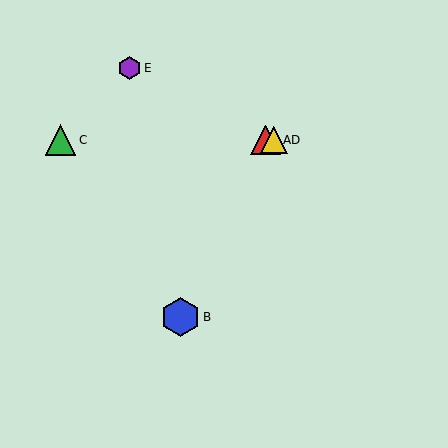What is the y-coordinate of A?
Object A is at y≈140.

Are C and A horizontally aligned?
Yes, both are at y≈140.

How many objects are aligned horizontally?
3 objects (A, C, D) are aligned horizontally.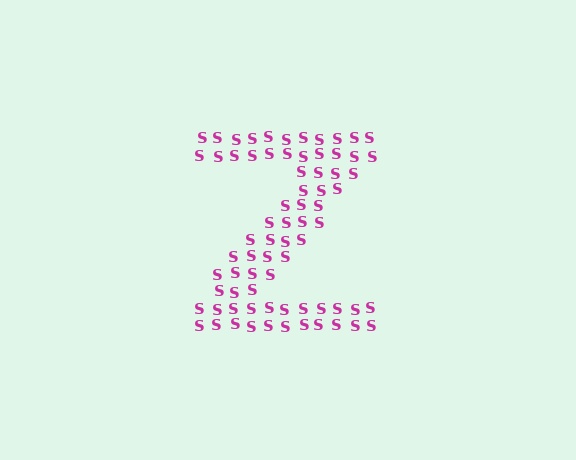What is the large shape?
The large shape is the letter Z.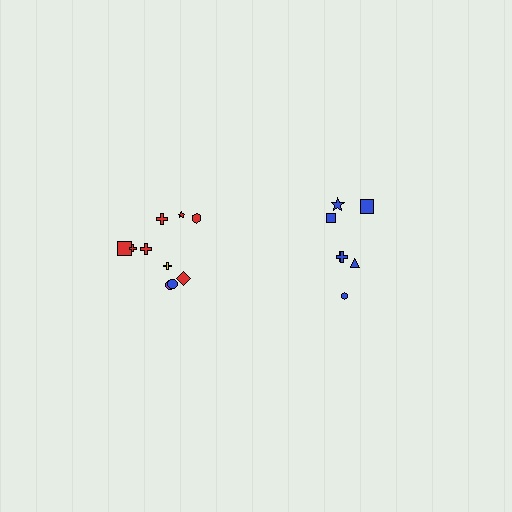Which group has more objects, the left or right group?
The left group.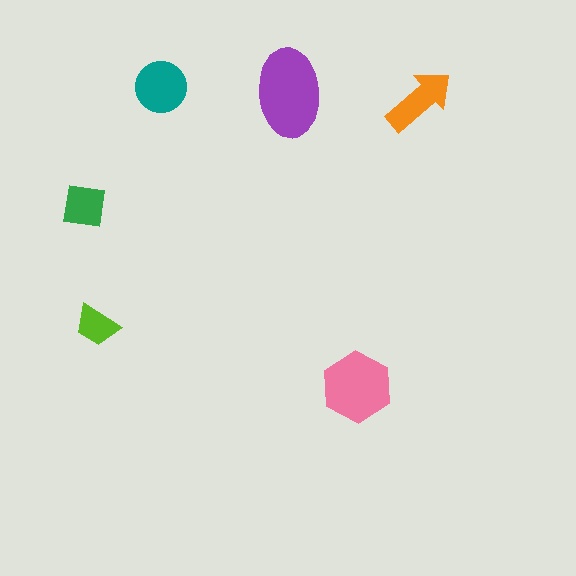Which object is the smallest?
The lime trapezoid.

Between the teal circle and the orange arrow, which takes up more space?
The teal circle.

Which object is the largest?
The purple ellipse.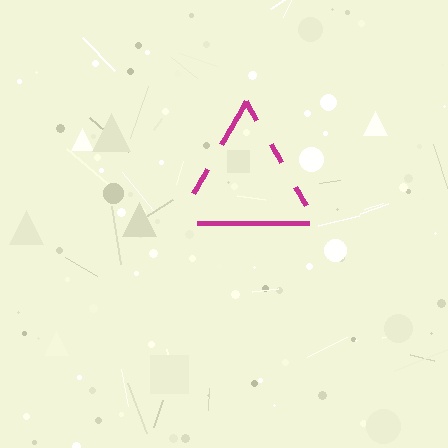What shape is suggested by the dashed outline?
The dashed outline suggests a triangle.